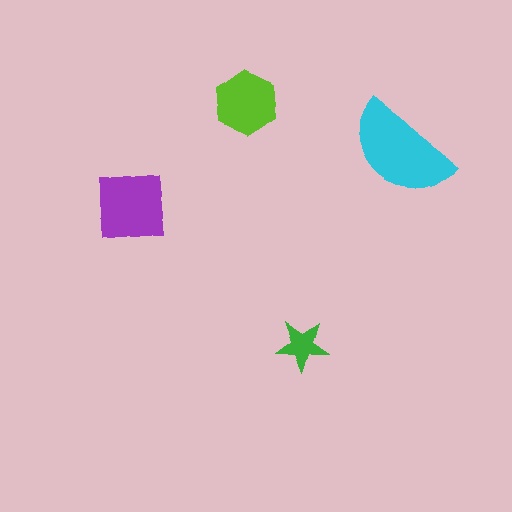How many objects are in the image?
There are 4 objects in the image.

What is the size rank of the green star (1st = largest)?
4th.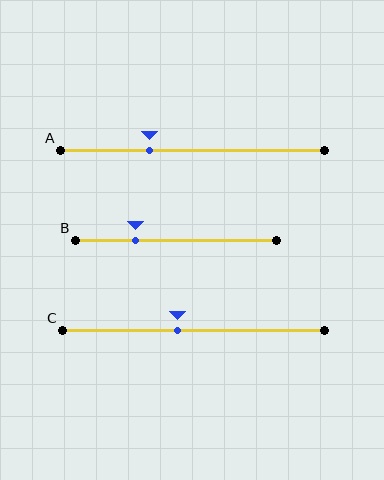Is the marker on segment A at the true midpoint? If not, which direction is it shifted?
No, the marker on segment A is shifted to the left by about 16% of the segment length.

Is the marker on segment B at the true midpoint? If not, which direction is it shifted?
No, the marker on segment B is shifted to the left by about 20% of the segment length.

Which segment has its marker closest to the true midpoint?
Segment C has its marker closest to the true midpoint.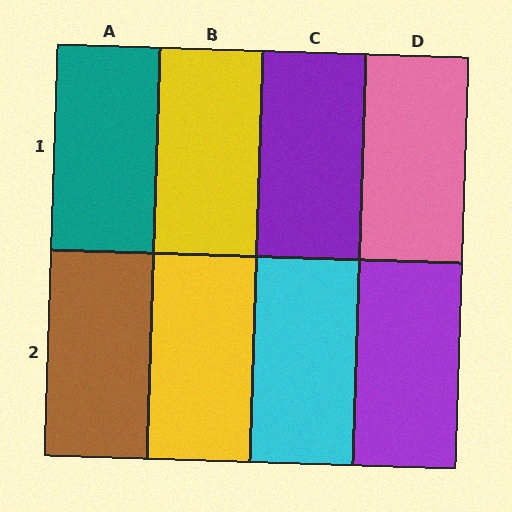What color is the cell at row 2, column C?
Cyan.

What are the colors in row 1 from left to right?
Teal, yellow, purple, pink.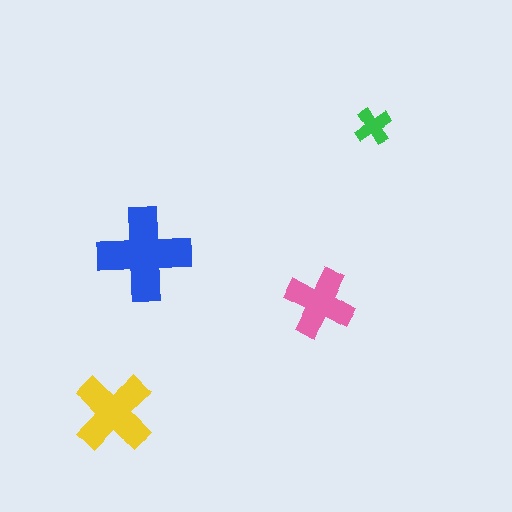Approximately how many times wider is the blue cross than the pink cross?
About 1.5 times wider.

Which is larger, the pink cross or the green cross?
The pink one.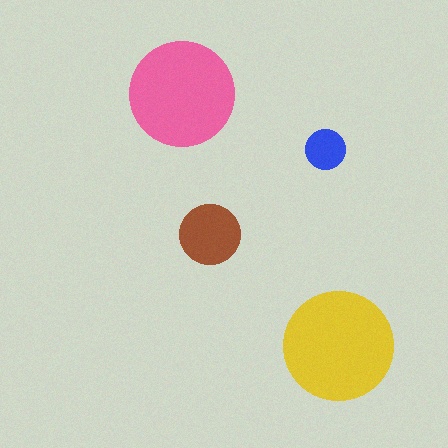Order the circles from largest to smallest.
the yellow one, the pink one, the brown one, the blue one.